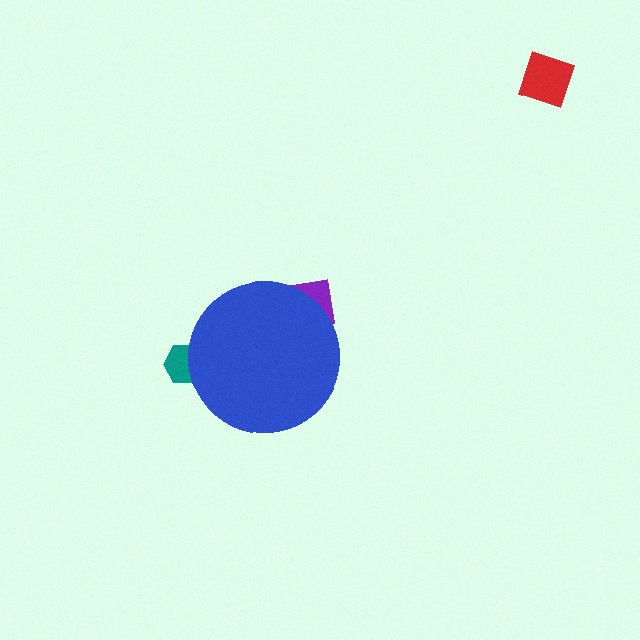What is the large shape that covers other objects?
A blue circle.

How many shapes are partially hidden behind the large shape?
2 shapes are partially hidden.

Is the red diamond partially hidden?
No, the red diamond is fully visible.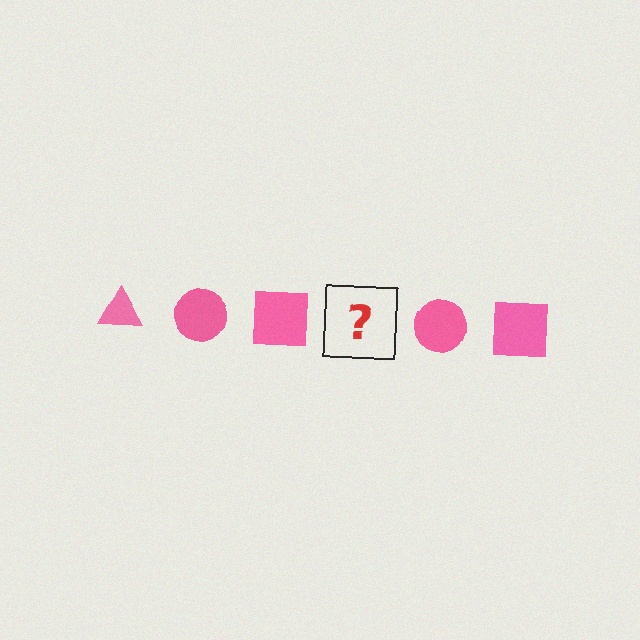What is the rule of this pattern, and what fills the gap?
The rule is that the pattern cycles through triangle, circle, square shapes in pink. The gap should be filled with a pink triangle.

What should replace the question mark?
The question mark should be replaced with a pink triangle.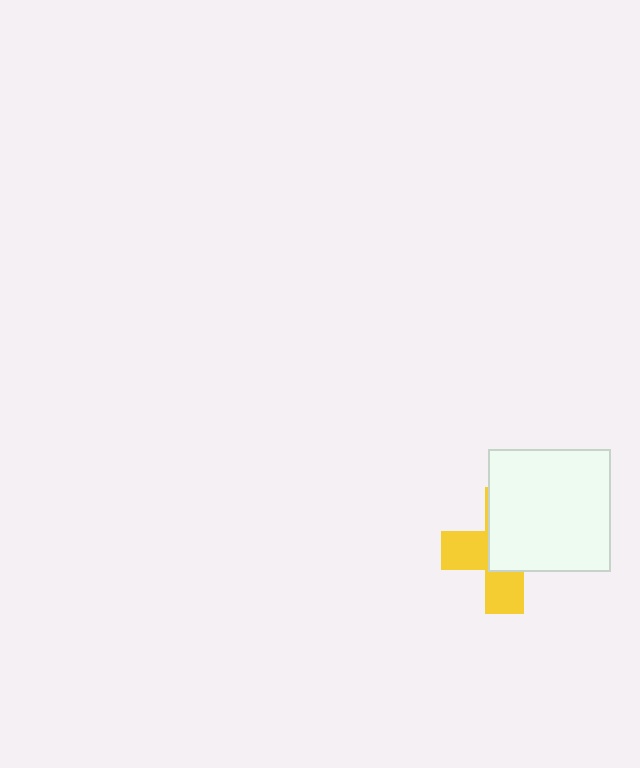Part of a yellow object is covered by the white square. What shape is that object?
It is a cross.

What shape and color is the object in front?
The object in front is a white square.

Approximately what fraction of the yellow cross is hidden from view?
Roughly 58% of the yellow cross is hidden behind the white square.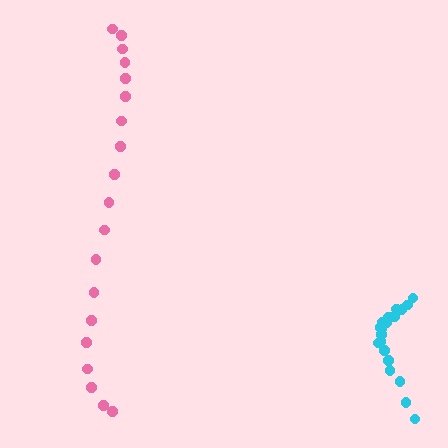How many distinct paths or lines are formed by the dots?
There are 2 distinct paths.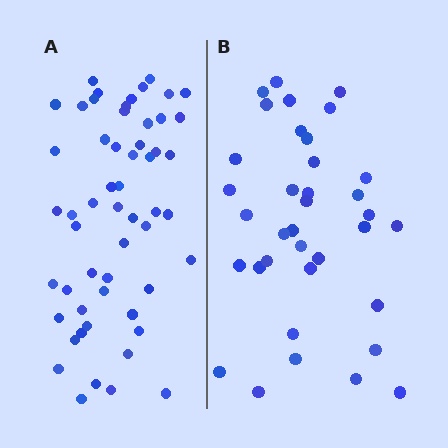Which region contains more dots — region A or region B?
Region A (the left region) has more dots.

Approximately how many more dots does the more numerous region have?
Region A has approximately 20 more dots than region B.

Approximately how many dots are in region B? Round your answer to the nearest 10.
About 40 dots. (The exact count is 36, which rounds to 40.)